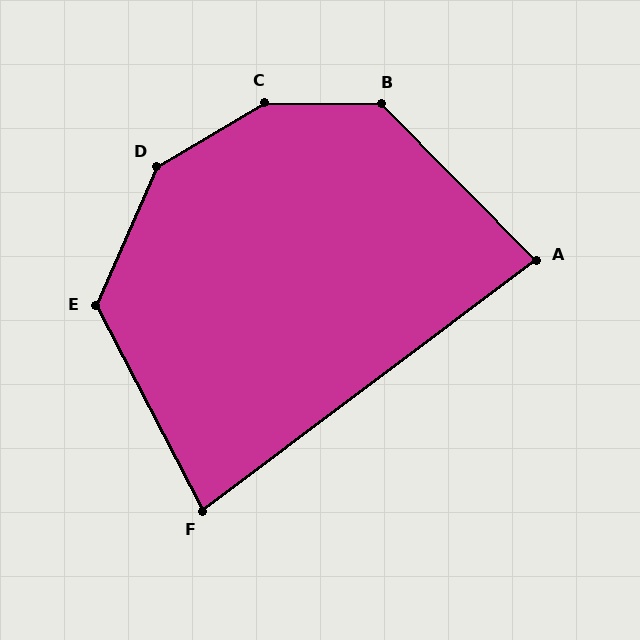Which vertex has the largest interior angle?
C, at approximately 149 degrees.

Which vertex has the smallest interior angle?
F, at approximately 81 degrees.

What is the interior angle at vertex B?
Approximately 136 degrees (obtuse).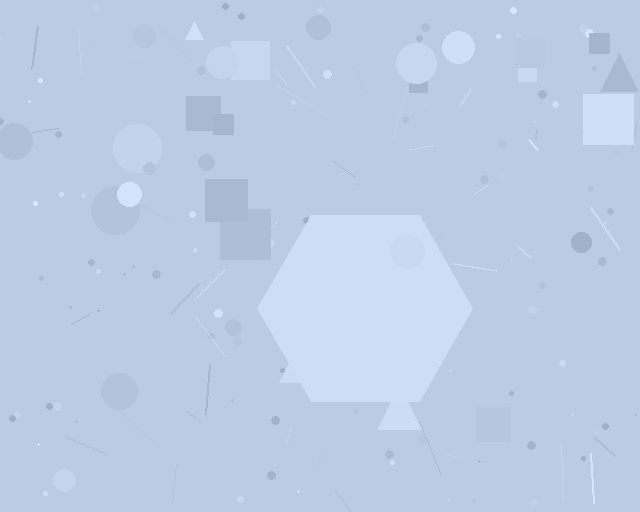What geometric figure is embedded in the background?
A hexagon is embedded in the background.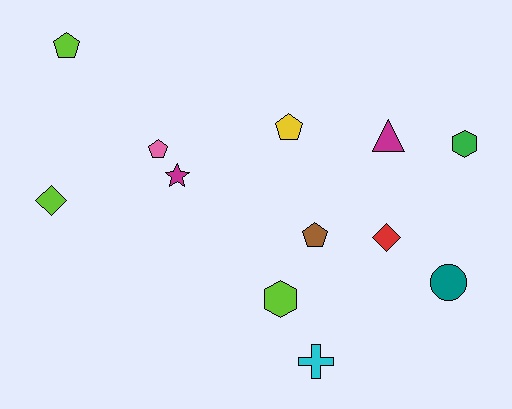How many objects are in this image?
There are 12 objects.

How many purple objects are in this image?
There are no purple objects.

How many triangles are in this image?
There is 1 triangle.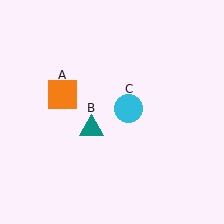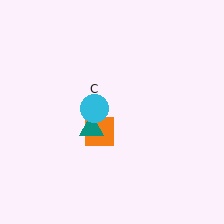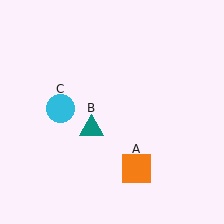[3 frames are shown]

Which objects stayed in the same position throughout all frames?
Teal triangle (object B) remained stationary.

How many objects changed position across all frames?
2 objects changed position: orange square (object A), cyan circle (object C).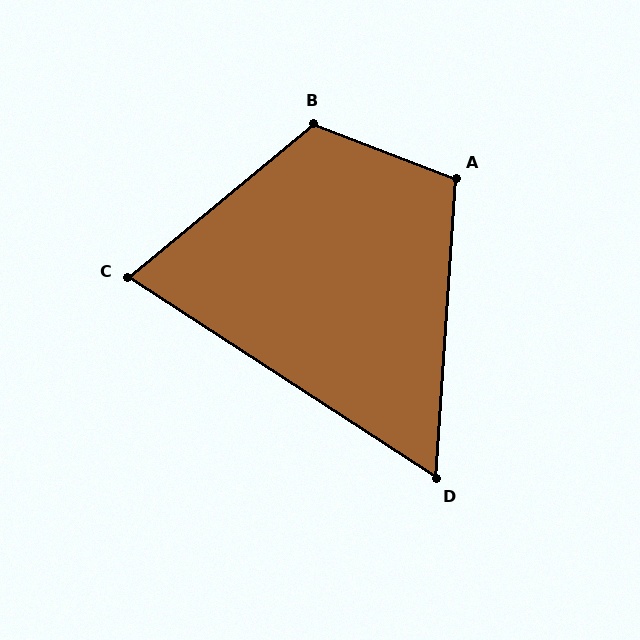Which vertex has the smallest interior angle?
D, at approximately 61 degrees.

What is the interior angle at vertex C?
Approximately 73 degrees (acute).